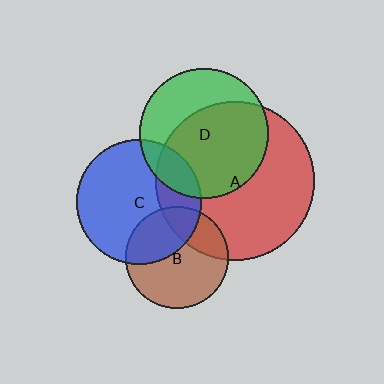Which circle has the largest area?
Circle A (red).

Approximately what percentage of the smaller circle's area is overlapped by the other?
Approximately 65%.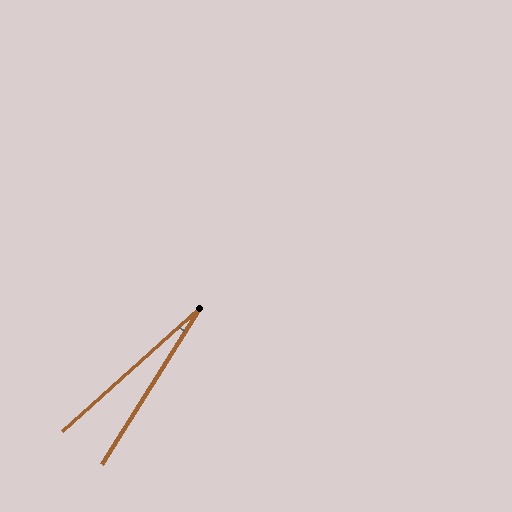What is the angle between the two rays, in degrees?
Approximately 16 degrees.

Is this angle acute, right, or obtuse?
It is acute.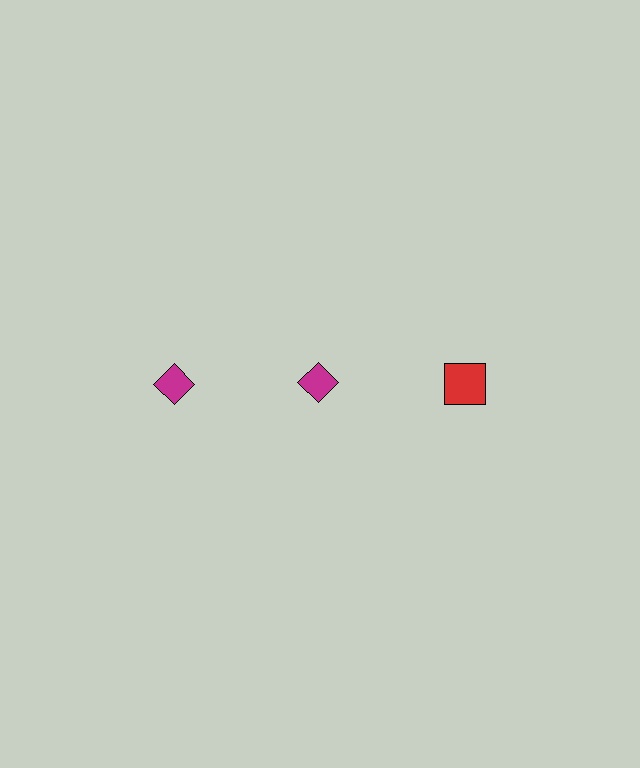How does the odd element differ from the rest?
It differs in both color (red instead of magenta) and shape (square instead of diamond).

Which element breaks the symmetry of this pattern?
The red square in the top row, center column breaks the symmetry. All other shapes are magenta diamonds.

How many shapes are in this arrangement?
There are 3 shapes arranged in a grid pattern.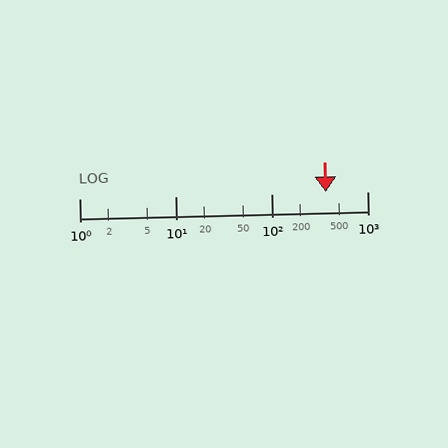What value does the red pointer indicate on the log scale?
The pointer indicates approximately 370.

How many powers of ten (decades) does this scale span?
The scale spans 3 decades, from 1 to 1000.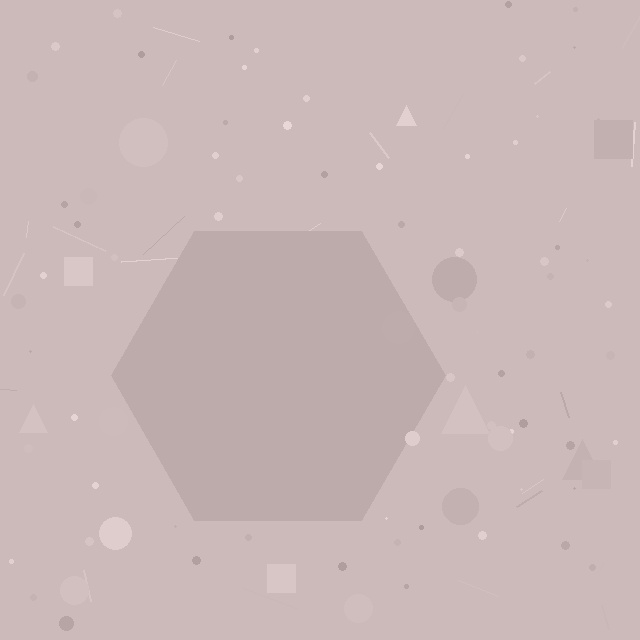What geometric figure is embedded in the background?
A hexagon is embedded in the background.